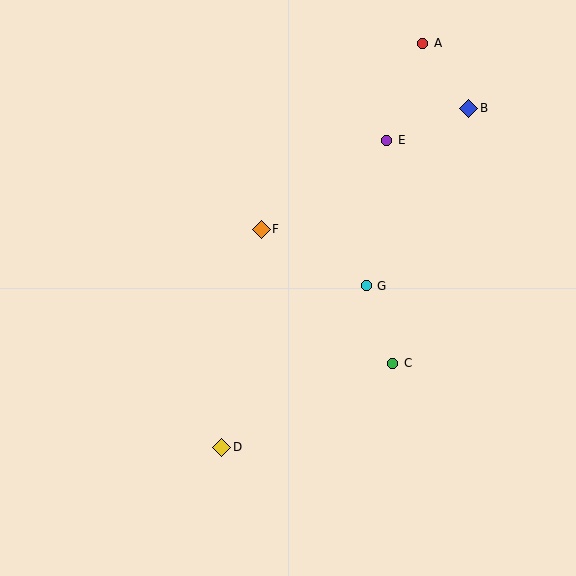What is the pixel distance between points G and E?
The distance between G and E is 147 pixels.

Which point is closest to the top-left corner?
Point F is closest to the top-left corner.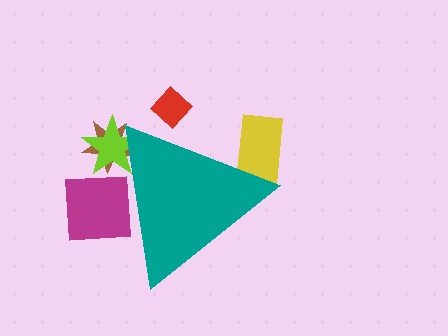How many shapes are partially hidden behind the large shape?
5 shapes are partially hidden.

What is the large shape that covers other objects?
A teal triangle.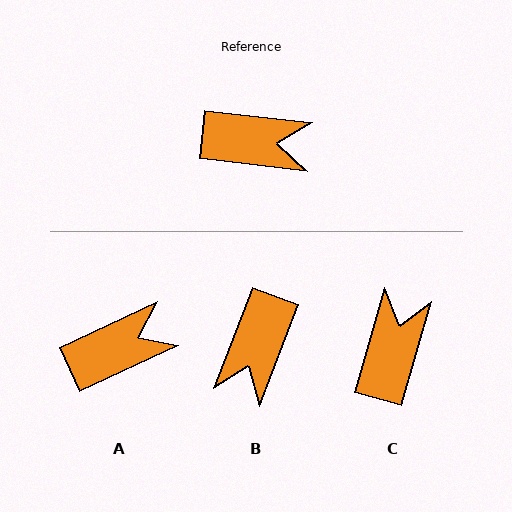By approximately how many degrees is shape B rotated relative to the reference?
Approximately 104 degrees clockwise.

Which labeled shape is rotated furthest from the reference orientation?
B, about 104 degrees away.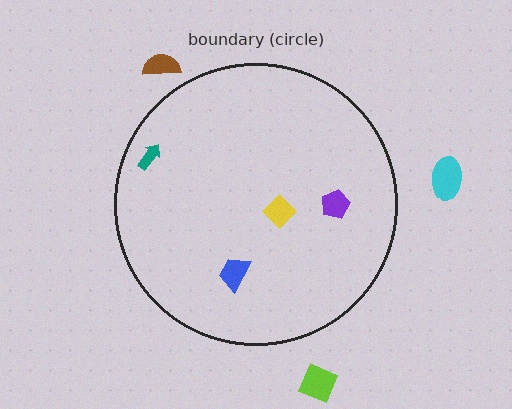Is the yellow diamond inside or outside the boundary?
Inside.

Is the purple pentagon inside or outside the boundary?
Inside.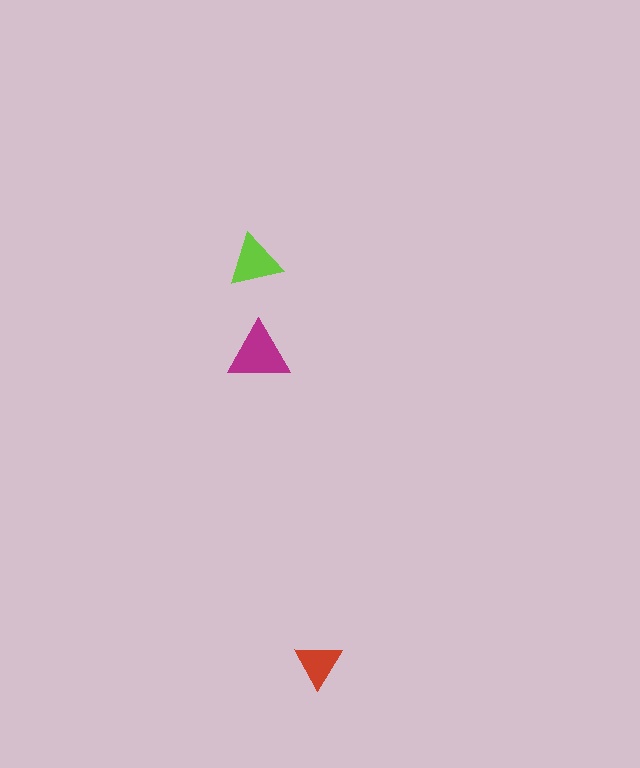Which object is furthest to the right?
The red triangle is rightmost.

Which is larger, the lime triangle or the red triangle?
The lime one.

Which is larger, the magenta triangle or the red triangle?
The magenta one.